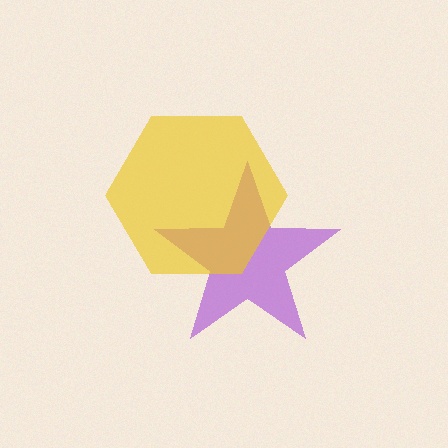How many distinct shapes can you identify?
There are 2 distinct shapes: a purple star, a yellow hexagon.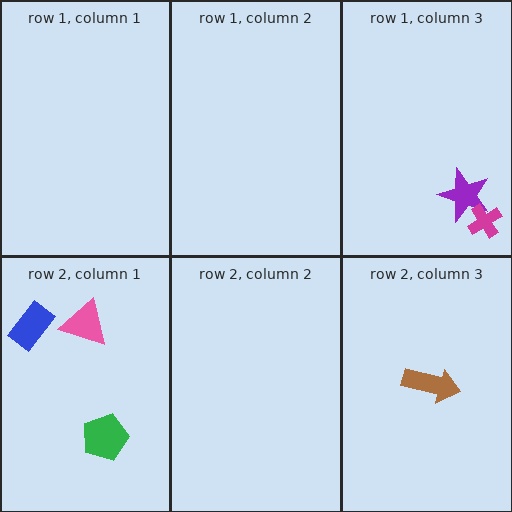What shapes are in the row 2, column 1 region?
The blue rectangle, the green pentagon, the pink triangle.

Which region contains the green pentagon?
The row 2, column 1 region.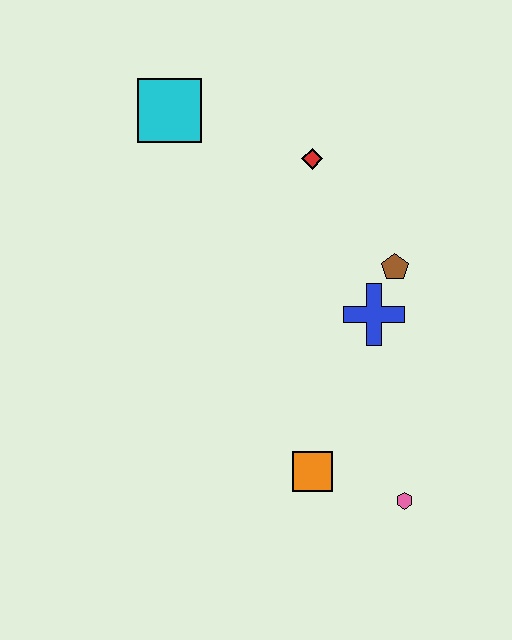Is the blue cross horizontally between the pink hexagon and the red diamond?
Yes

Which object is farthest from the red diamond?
The pink hexagon is farthest from the red diamond.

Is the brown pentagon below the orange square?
No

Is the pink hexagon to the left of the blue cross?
No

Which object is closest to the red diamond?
The brown pentagon is closest to the red diamond.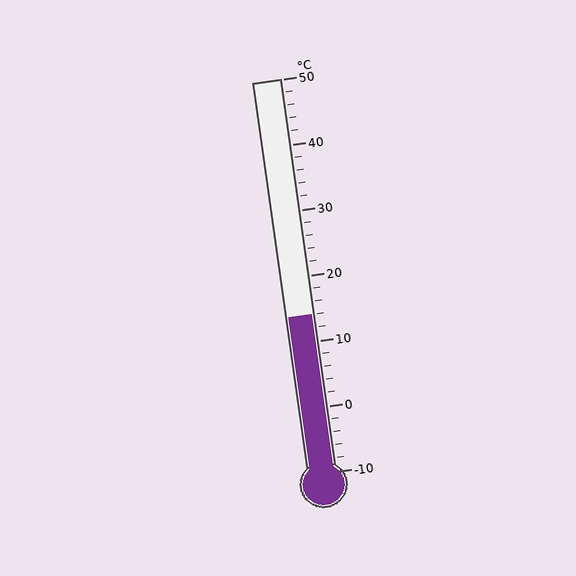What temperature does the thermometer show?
The thermometer shows approximately 14°C.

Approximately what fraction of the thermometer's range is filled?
The thermometer is filled to approximately 40% of its range.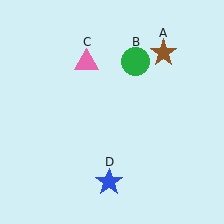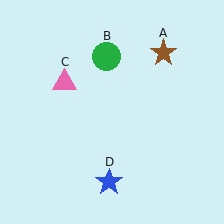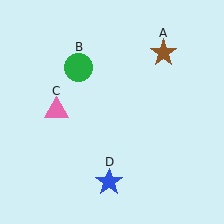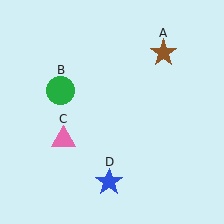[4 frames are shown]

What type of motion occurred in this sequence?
The green circle (object B), pink triangle (object C) rotated counterclockwise around the center of the scene.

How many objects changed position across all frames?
2 objects changed position: green circle (object B), pink triangle (object C).